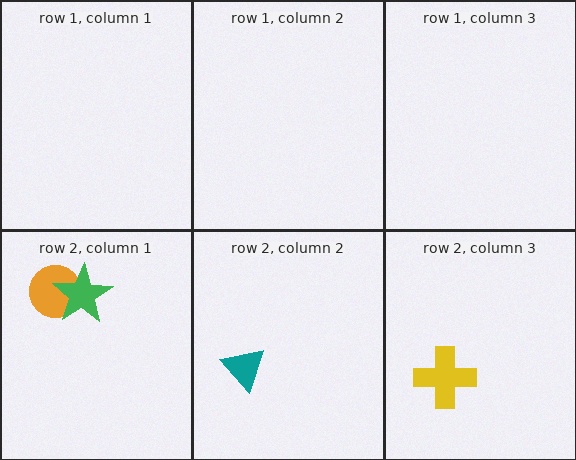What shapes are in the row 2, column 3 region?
The yellow cross.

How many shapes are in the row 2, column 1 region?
2.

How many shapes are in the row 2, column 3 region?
1.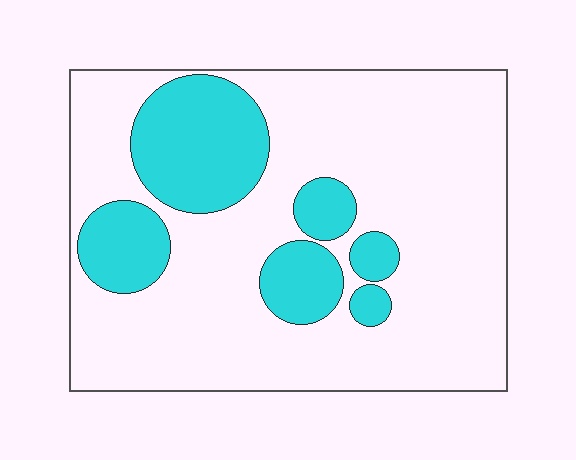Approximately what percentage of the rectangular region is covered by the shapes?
Approximately 25%.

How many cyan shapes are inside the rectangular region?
6.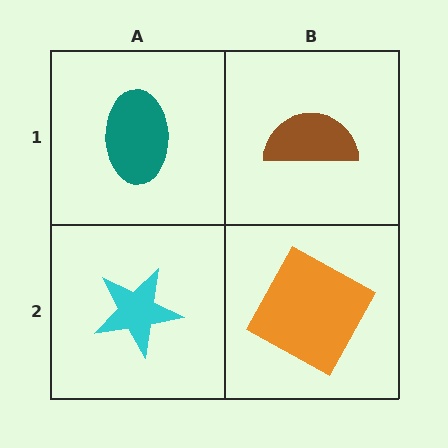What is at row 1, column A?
A teal ellipse.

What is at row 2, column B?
An orange square.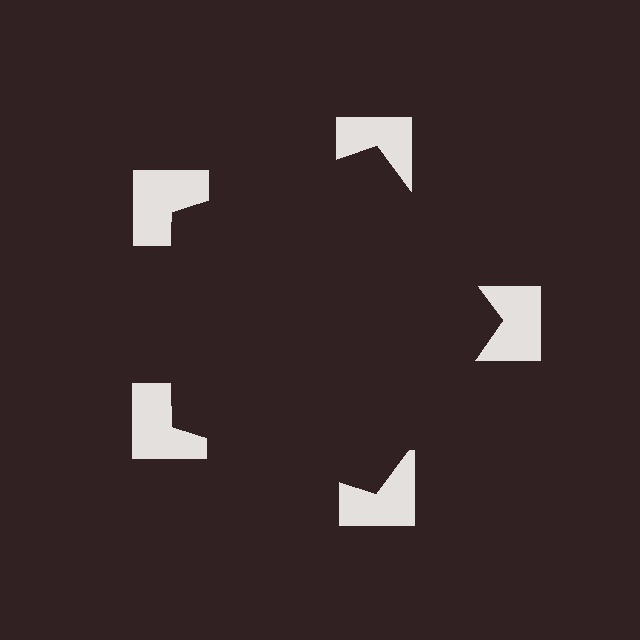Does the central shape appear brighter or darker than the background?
It typically appears slightly darker than the background, even though no actual brightness change is drawn.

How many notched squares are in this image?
There are 5 — one at each vertex of the illusory pentagon.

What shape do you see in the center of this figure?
An illusory pentagon — its edges are inferred from the aligned wedge cuts in the notched squares, not physically drawn.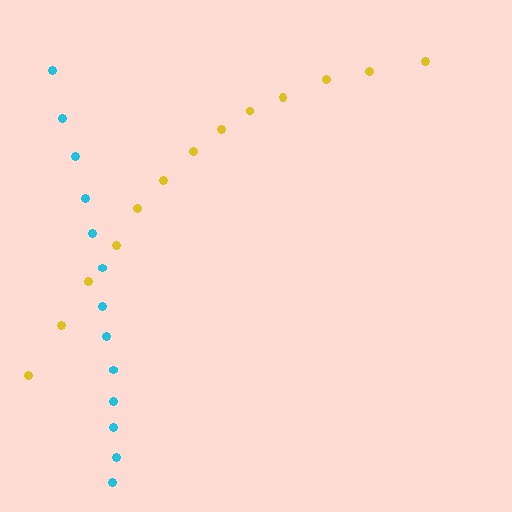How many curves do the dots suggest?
There are 2 distinct paths.